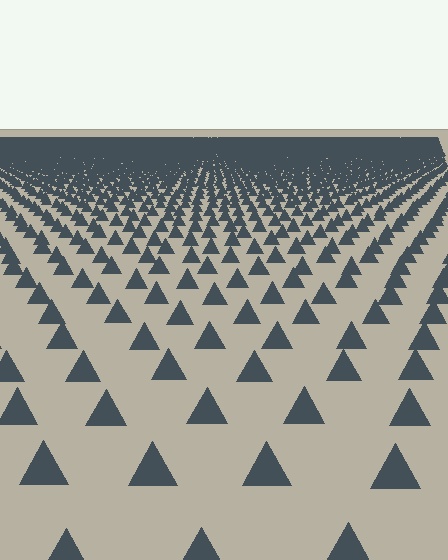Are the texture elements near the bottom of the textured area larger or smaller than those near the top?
Larger. Near the bottom, elements are closer to the viewer and appear at a bigger on-screen size.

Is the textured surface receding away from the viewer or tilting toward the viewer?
The surface is receding away from the viewer. Texture elements get smaller and denser toward the top.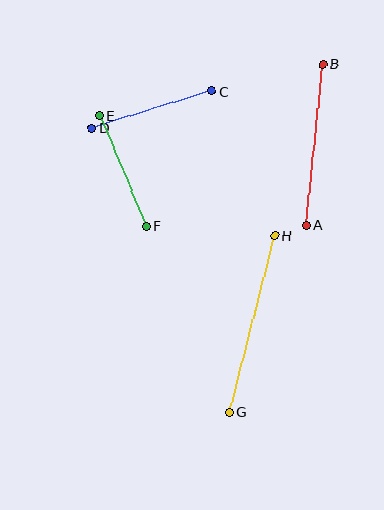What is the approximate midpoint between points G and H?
The midpoint is at approximately (252, 324) pixels.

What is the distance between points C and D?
The distance is approximately 126 pixels.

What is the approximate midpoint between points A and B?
The midpoint is at approximately (314, 145) pixels.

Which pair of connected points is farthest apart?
Points G and H are farthest apart.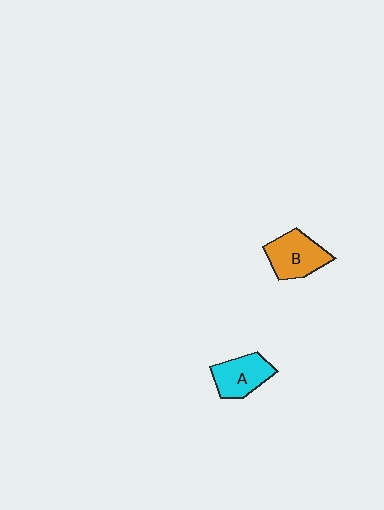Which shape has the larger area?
Shape B (orange).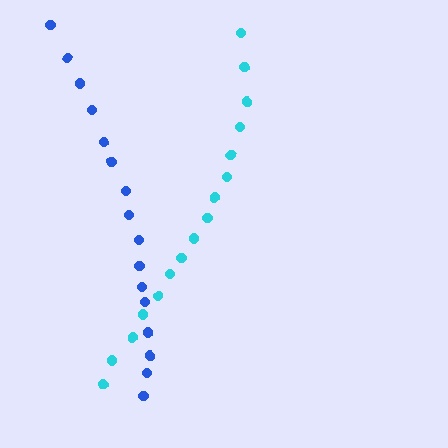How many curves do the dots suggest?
There are 2 distinct paths.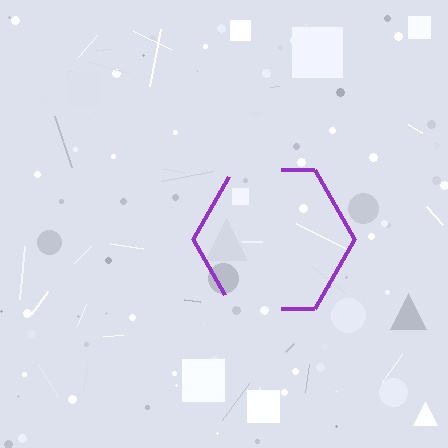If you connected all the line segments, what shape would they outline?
They would outline a hexagon.